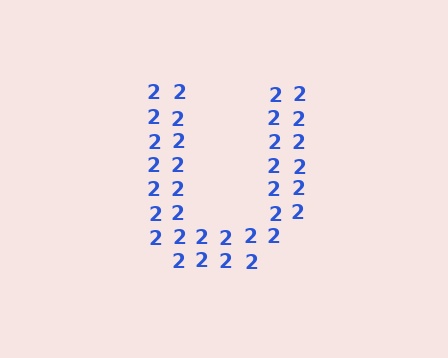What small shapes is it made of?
It is made of small digit 2's.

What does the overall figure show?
The overall figure shows the letter U.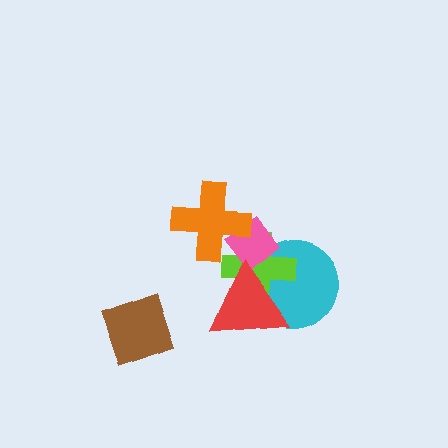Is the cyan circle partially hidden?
Yes, it is partially covered by another shape.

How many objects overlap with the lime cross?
4 objects overlap with the lime cross.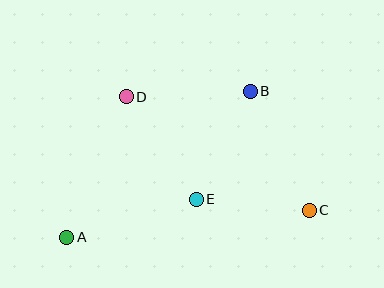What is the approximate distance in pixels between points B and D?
The distance between B and D is approximately 124 pixels.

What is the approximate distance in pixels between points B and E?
The distance between B and E is approximately 121 pixels.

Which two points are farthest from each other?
Points A and C are farthest from each other.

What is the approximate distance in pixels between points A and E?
The distance between A and E is approximately 135 pixels.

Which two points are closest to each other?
Points C and E are closest to each other.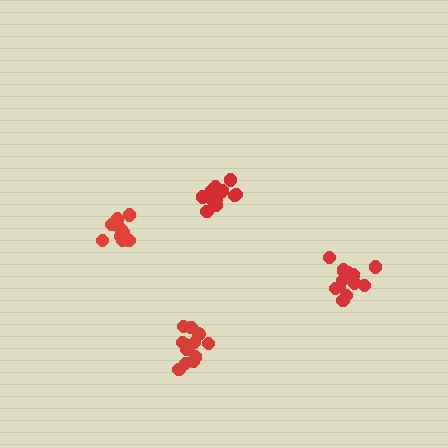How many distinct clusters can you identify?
There are 4 distinct clusters.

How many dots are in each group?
Group 1: 11 dots, Group 2: 10 dots, Group 3: 13 dots, Group 4: 14 dots (48 total).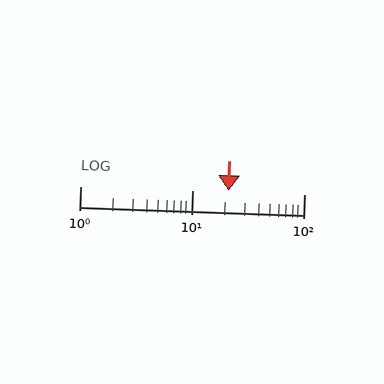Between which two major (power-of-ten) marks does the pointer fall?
The pointer is between 10 and 100.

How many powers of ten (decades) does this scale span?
The scale spans 2 decades, from 1 to 100.